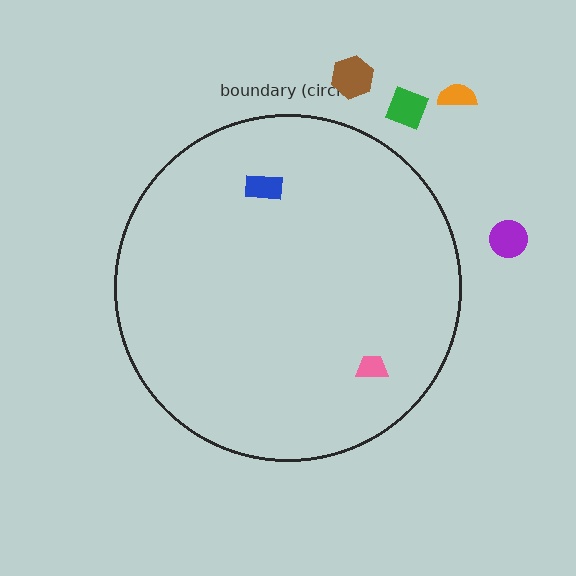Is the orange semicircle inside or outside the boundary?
Outside.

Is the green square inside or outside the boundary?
Outside.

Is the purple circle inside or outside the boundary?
Outside.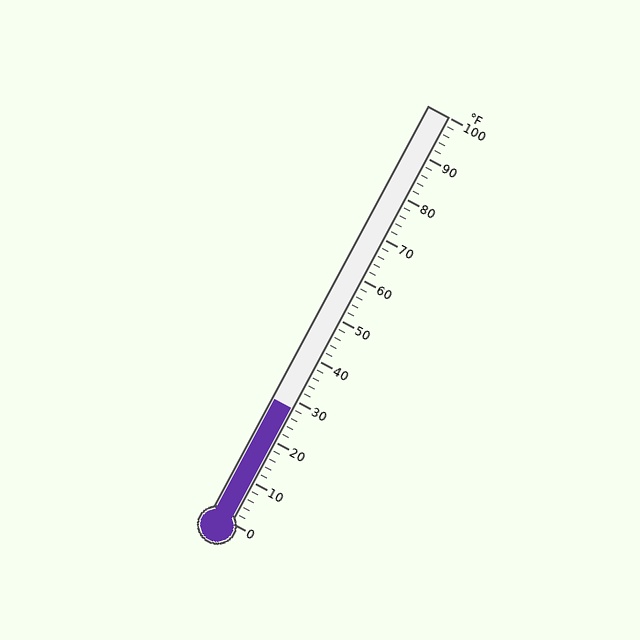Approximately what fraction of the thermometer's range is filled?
The thermometer is filled to approximately 30% of its range.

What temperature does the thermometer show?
The thermometer shows approximately 28°F.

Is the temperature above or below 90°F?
The temperature is below 90°F.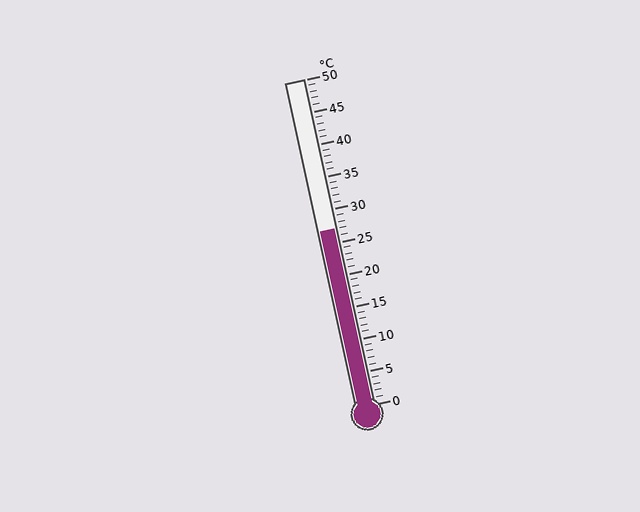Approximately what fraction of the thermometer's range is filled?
The thermometer is filled to approximately 55% of its range.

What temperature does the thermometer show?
The thermometer shows approximately 27°C.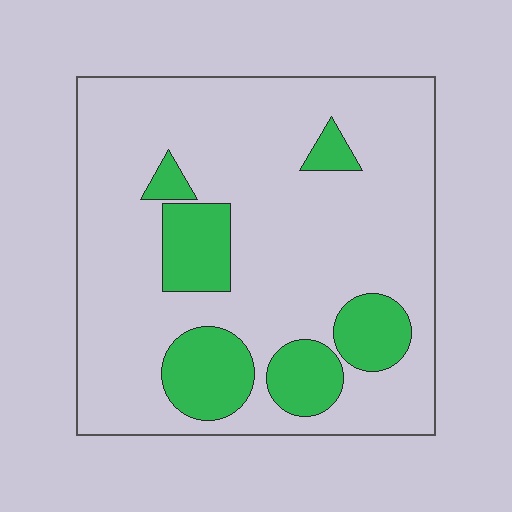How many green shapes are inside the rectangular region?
6.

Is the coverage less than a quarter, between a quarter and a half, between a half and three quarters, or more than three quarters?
Less than a quarter.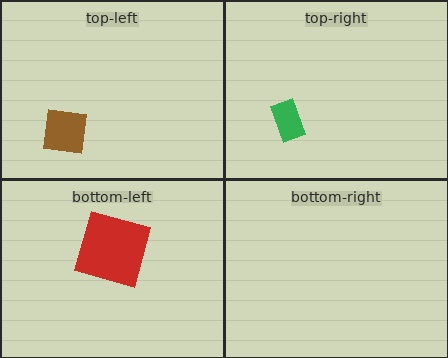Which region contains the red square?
The bottom-left region.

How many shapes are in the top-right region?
1.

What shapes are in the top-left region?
The brown square.